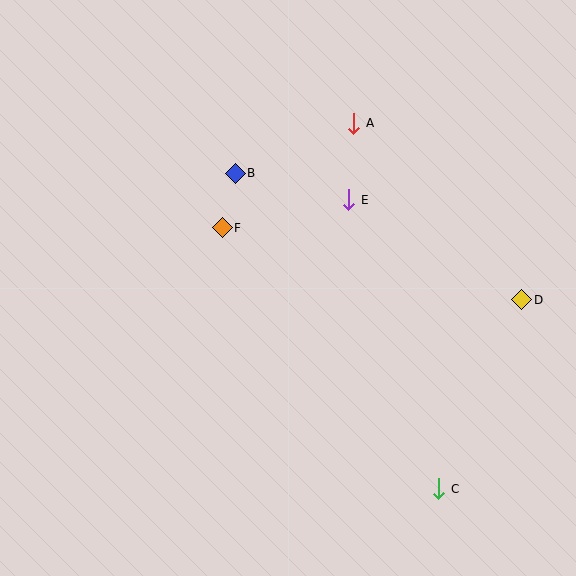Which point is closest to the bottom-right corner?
Point C is closest to the bottom-right corner.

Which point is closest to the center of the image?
Point F at (222, 228) is closest to the center.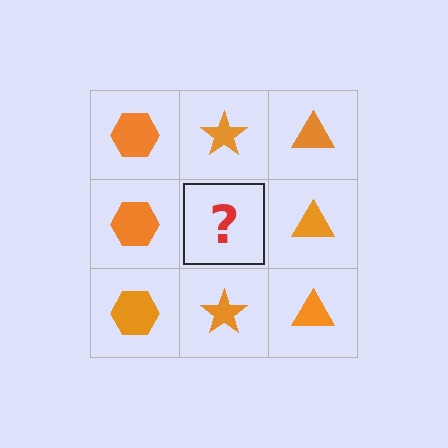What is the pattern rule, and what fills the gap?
The rule is that each column has a consistent shape. The gap should be filled with an orange star.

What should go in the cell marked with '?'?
The missing cell should contain an orange star.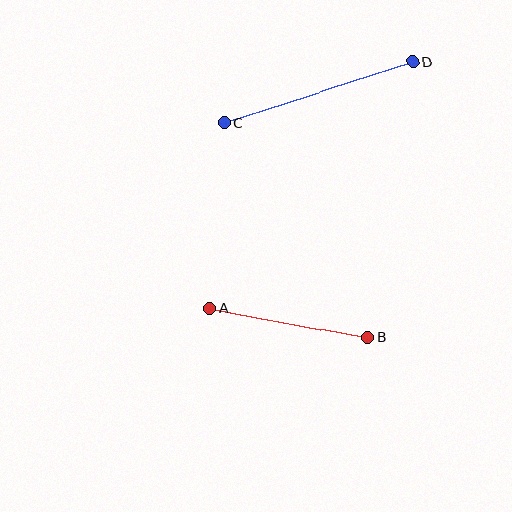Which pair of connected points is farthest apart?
Points C and D are farthest apart.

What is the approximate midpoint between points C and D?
The midpoint is at approximately (318, 92) pixels.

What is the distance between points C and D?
The distance is approximately 198 pixels.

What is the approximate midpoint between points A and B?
The midpoint is at approximately (289, 323) pixels.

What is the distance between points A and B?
The distance is approximately 160 pixels.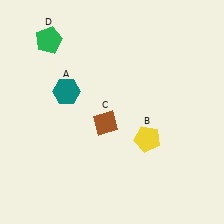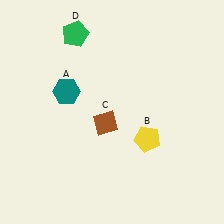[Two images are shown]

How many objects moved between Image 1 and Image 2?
1 object moved between the two images.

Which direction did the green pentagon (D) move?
The green pentagon (D) moved right.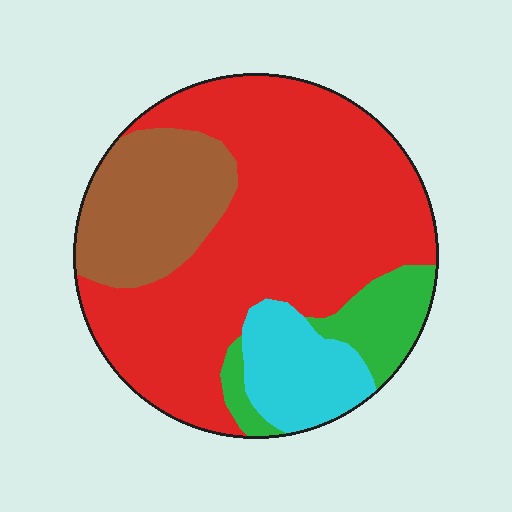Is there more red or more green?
Red.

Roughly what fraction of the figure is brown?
Brown takes up less than a quarter of the figure.